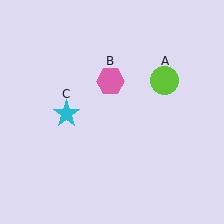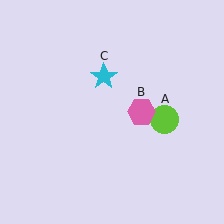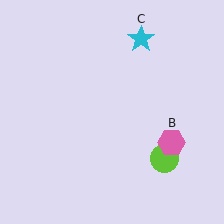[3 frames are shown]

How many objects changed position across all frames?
3 objects changed position: lime circle (object A), pink hexagon (object B), cyan star (object C).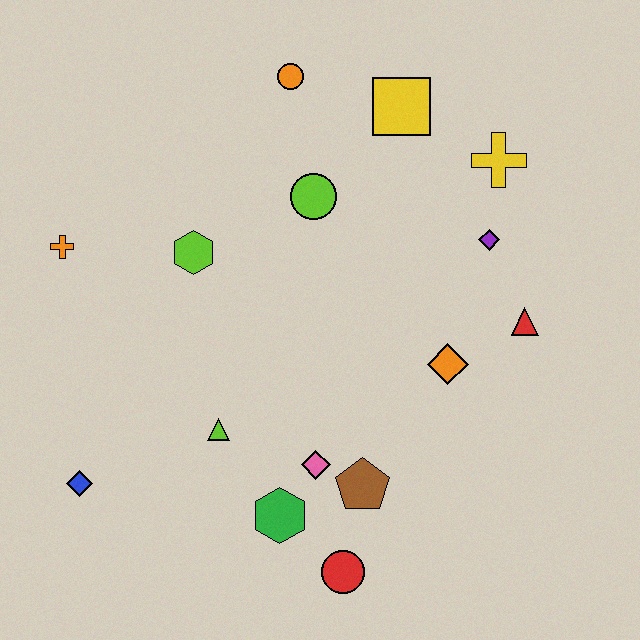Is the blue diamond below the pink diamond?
Yes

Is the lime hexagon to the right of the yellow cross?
No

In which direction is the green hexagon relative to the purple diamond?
The green hexagon is below the purple diamond.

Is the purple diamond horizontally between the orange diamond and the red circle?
No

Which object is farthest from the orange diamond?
The orange cross is farthest from the orange diamond.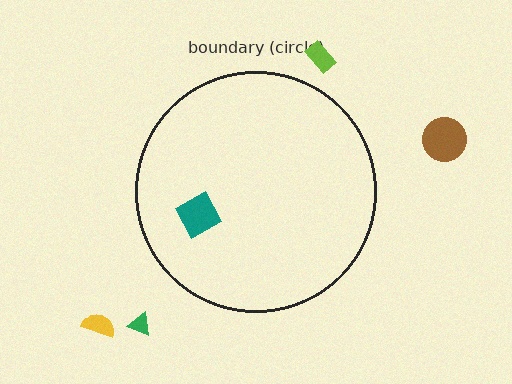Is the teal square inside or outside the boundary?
Inside.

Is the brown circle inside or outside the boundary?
Outside.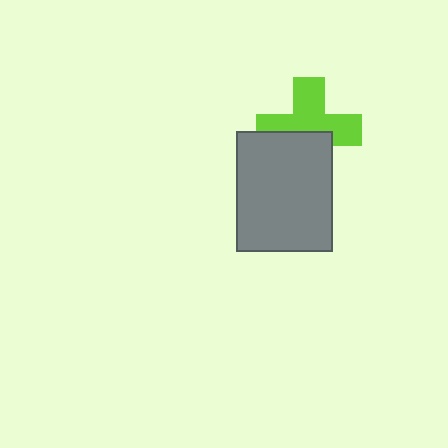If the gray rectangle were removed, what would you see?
You would see the complete lime cross.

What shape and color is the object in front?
The object in front is a gray rectangle.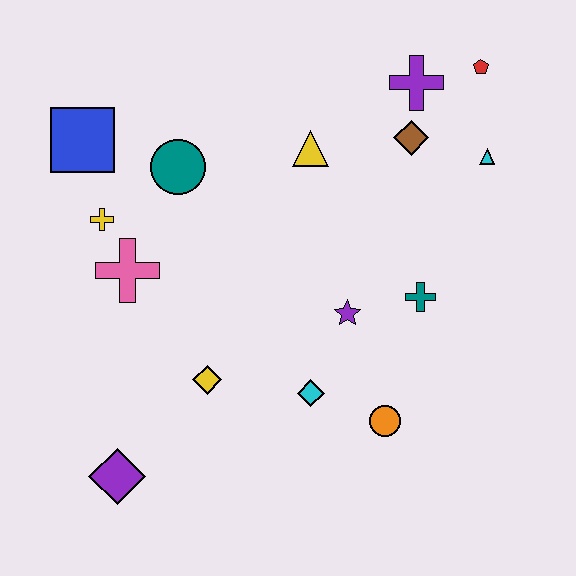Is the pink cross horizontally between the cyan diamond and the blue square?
Yes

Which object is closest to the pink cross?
The yellow cross is closest to the pink cross.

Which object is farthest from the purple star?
The blue square is farthest from the purple star.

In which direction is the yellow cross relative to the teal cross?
The yellow cross is to the left of the teal cross.